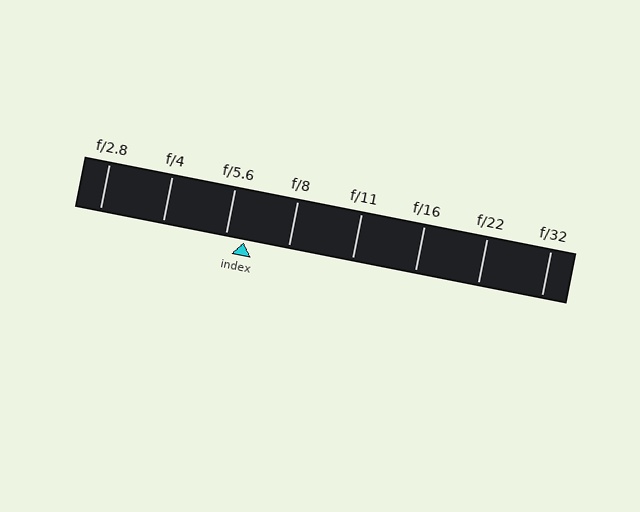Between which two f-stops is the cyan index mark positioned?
The index mark is between f/5.6 and f/8.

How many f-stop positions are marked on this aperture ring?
There are 8 f-stop positions marked.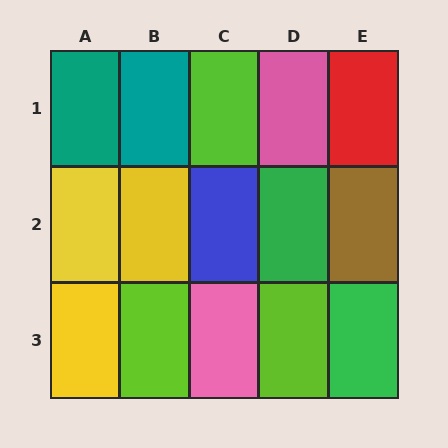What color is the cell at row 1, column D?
Pink.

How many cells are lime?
3 cells are lime.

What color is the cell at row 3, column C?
Pink.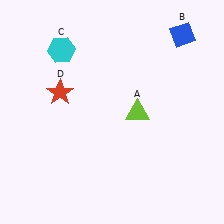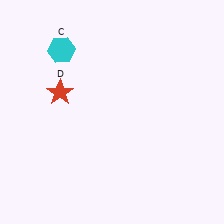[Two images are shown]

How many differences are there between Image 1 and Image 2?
There are 2 differences between the two images.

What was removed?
The lime triangle (A), the blue diamond (B) were removed in Image 2.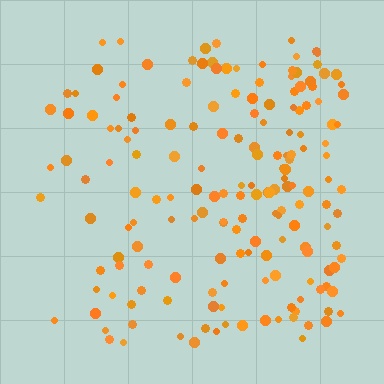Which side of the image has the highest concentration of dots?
The right.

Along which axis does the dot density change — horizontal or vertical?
Horizontal.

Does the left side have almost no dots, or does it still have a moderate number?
Still a moderate number, just noticeably fewer than the right.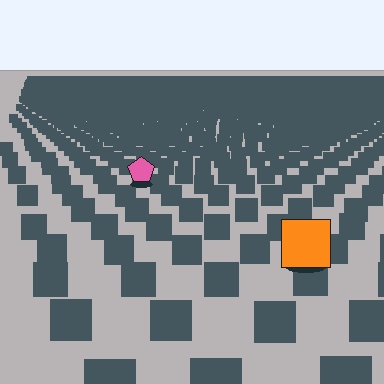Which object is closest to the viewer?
The orange square is closest. The texture marks near it are larger and more spread out.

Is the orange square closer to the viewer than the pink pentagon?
Yes. The orange square is closer — you can tell from the texture gradient: the ground texture is coarser near it.